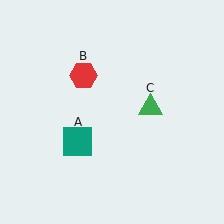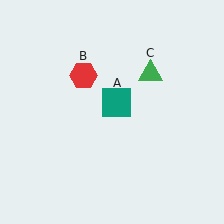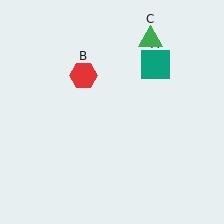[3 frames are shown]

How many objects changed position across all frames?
2 objects changed position: teal square (object A), green triangle (object C).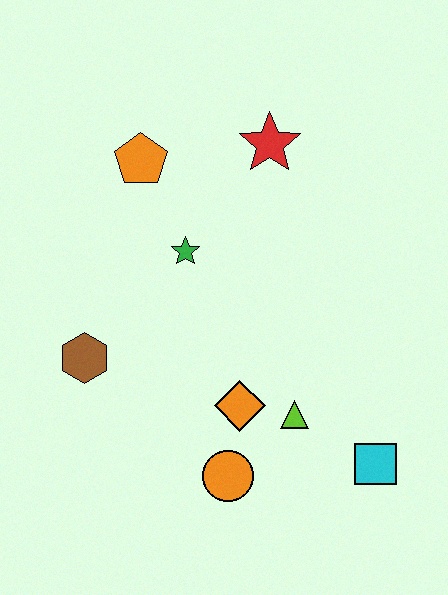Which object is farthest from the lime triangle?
The orange pentagon is farthest from the lime triangle.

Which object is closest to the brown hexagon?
The green star is closest to the brown hexagon.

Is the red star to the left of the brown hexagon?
No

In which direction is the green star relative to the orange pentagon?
The green star is below the orange pentagon.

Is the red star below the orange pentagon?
No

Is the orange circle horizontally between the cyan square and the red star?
No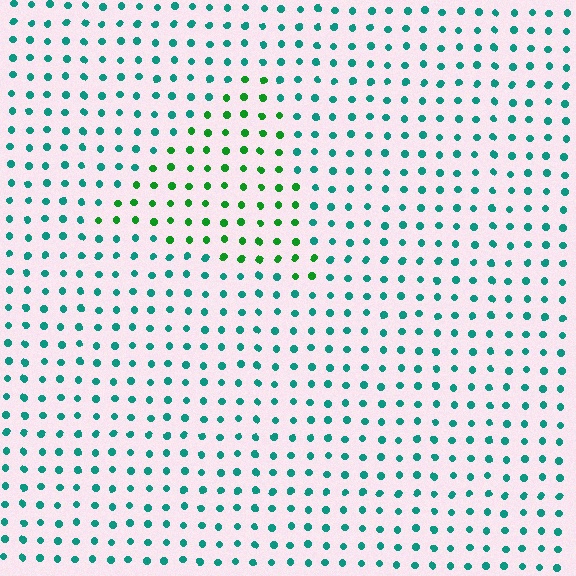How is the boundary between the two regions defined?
The boundary is defined purely by a slight shift in hue (about 43 degrees). Spacing, size, and orientation are identical on both sides.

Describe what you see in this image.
The image is filled with small teal elements in a uniform arrangement. A triangle-shaped region is visible where the elements are tinted to a slightly different hue, forming a subtle color boundary.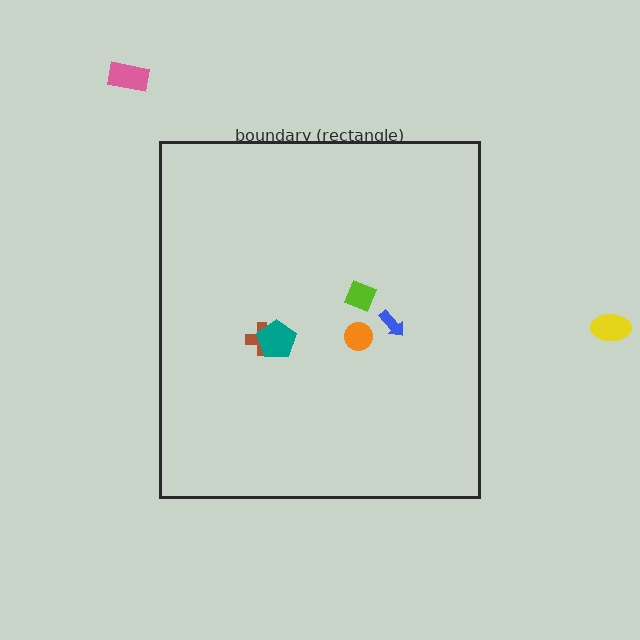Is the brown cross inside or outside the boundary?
Inside.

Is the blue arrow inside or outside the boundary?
Inside.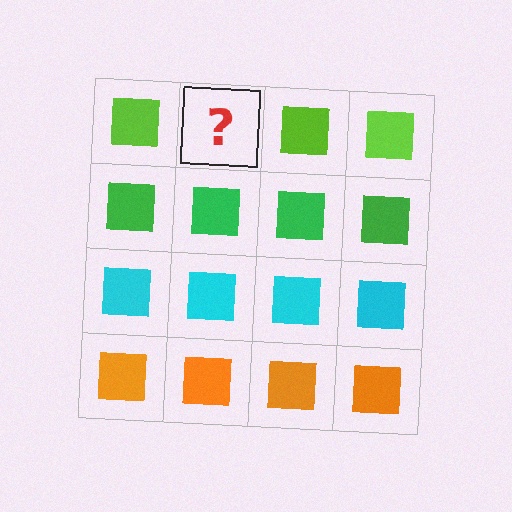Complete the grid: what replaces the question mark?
The question mark should be replaced with a lime square.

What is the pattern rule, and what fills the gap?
The rule is that each row has a consistent color. The gap should be filled with a lime square.